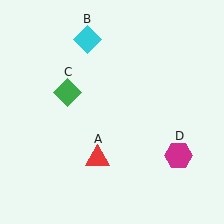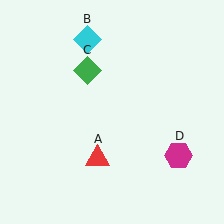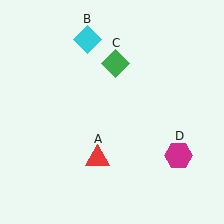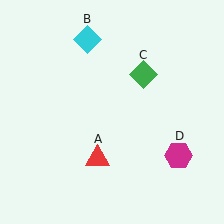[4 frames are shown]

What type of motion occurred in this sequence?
The green diamond (object C) rotated clockwise around the center of the scene.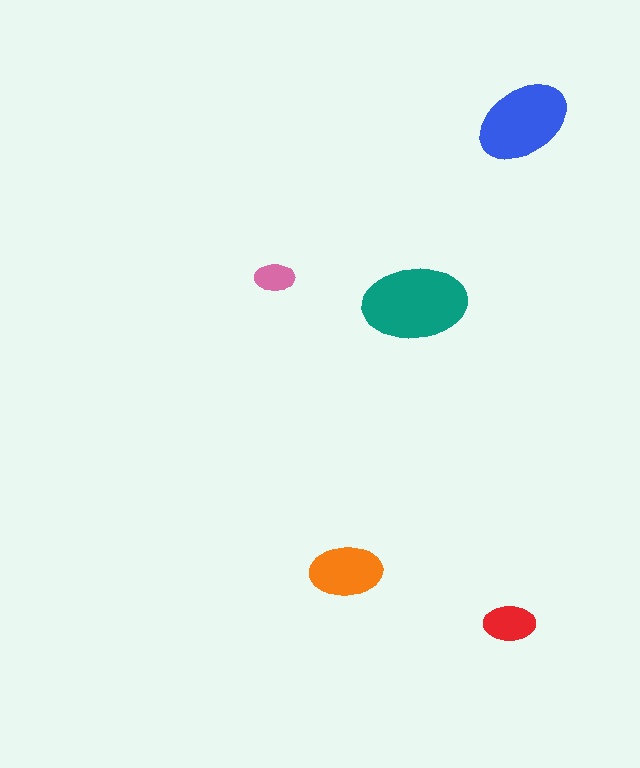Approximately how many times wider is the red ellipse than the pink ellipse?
About 1.5 times wider.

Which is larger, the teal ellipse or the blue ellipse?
The teal one.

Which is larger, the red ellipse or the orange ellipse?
The orange one.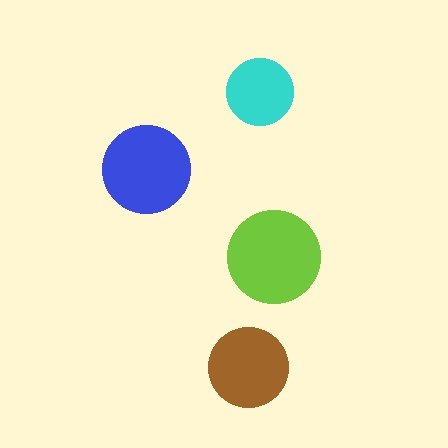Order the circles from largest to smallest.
the lime one, the blue one, the brown one, the cyan one.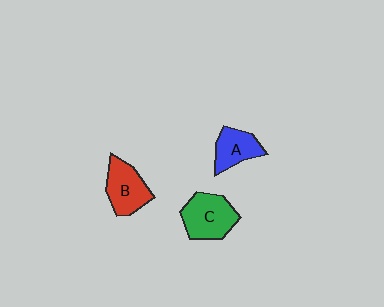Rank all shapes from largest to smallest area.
From largest to smallest: C (green), B (red), A (blue).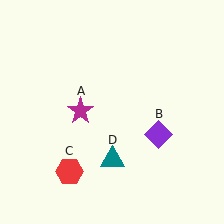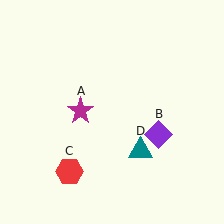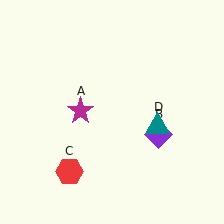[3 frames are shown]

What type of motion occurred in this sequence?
The teal triangle (object D) rotated counterclockwise around the center of the scene.